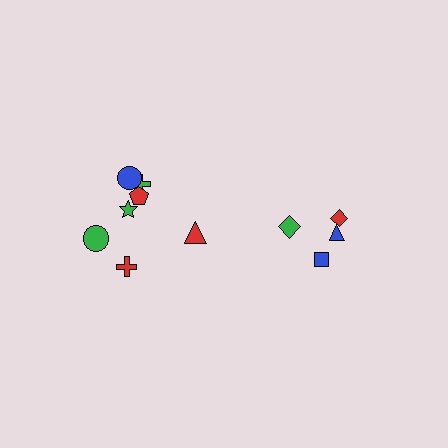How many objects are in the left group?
There are 7 objects.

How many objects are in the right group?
There are 4 objects.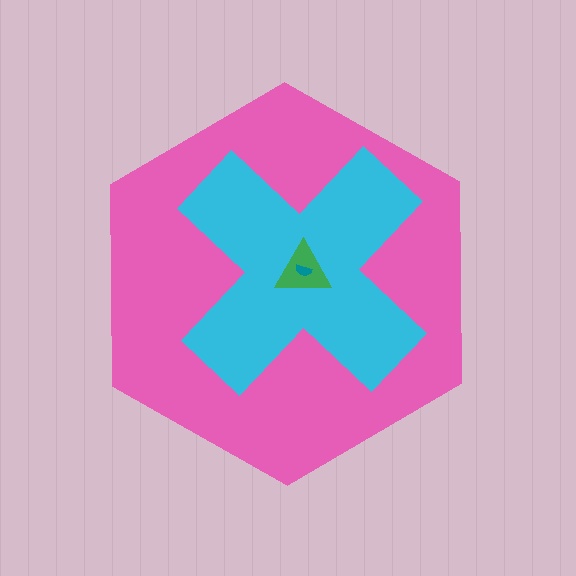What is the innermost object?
The teal semicircle.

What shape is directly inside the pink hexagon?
The cyan cross.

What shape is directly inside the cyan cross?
The green triangle.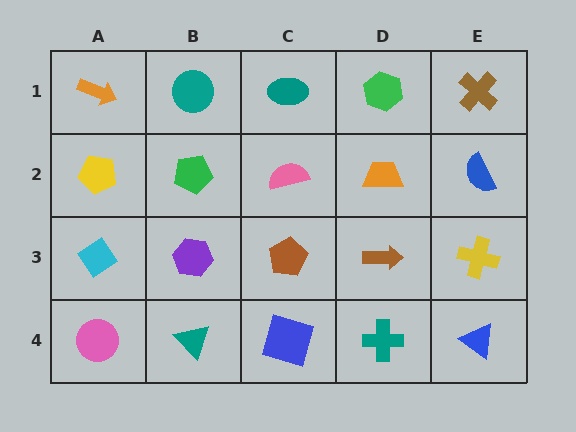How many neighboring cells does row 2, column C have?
4.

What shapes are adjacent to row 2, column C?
A teal ellipse (row 1, column C), a brown pentagon (row 3, column C), a green pentagon (row 2, column B), an orange trapezoid (row 2, column D).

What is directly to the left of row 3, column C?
A purple hexagon.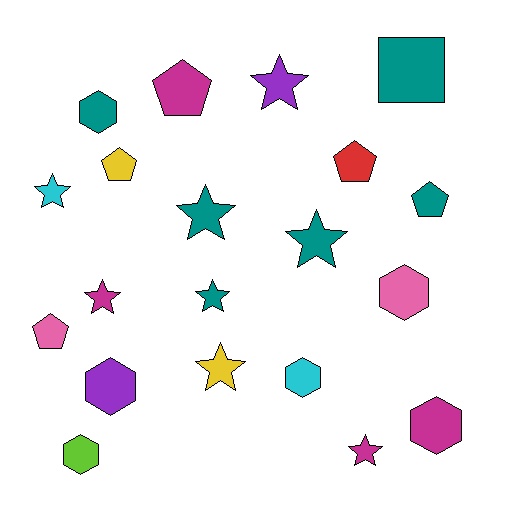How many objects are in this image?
There are 20 objects.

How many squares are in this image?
There is 1 square.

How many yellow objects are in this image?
There are 2 yellow objects.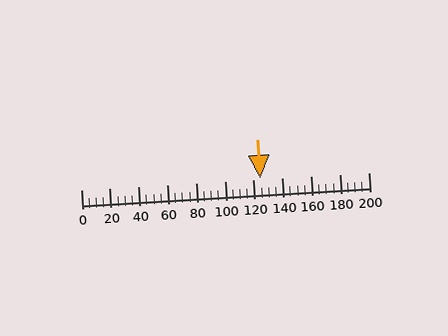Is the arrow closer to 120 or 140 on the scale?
The arrow is closer to 120.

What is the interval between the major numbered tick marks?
The major tick marks are spaced 20 units apart.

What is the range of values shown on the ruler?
The ruler shows values from 0 to 200.